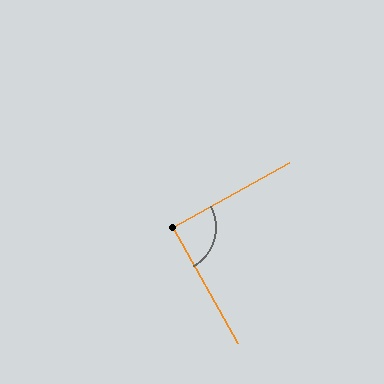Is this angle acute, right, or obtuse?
It is approximately a right angle.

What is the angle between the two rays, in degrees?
Approximately 89 degrees.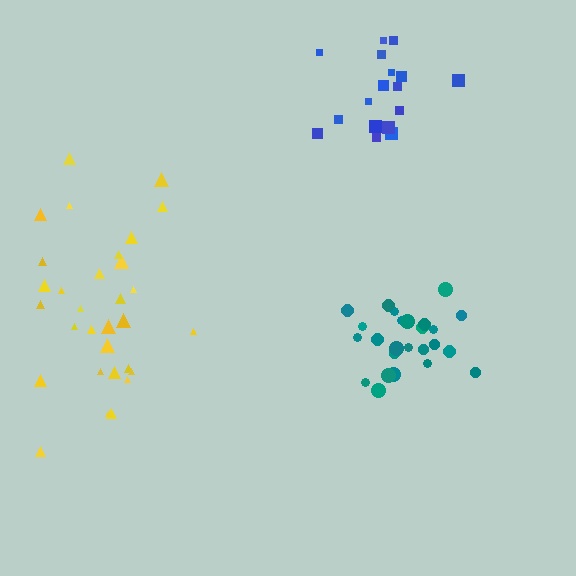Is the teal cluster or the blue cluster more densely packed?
Teal.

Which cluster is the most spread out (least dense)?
Yellow.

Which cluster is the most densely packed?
Teal.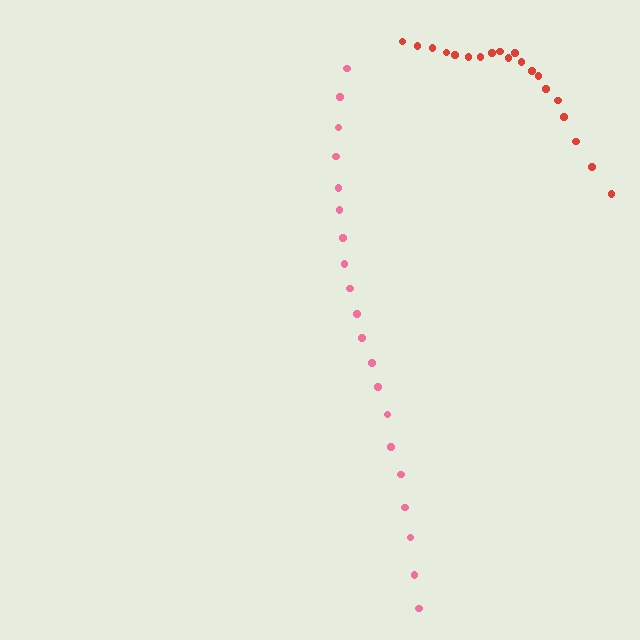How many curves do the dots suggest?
There are 2 distinct paths.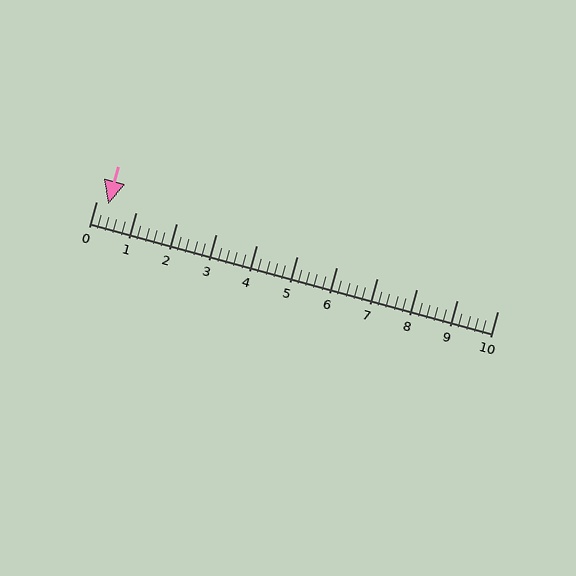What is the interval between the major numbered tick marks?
The major tick marks are spaced 1 units apart.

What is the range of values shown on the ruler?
The ruler shows values from 0 to 10.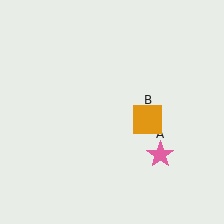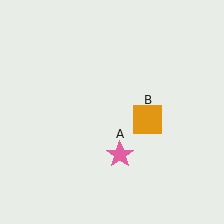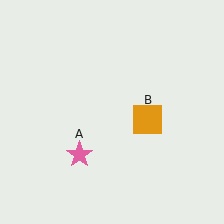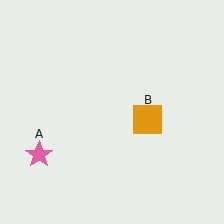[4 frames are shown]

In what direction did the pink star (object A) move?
The pink star (object A) moved left.